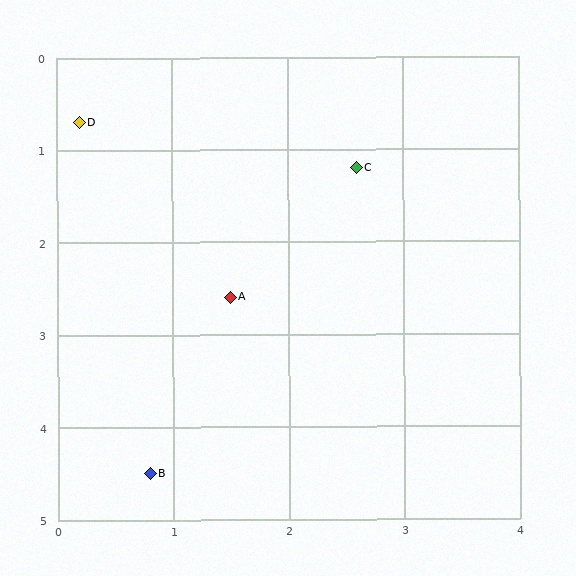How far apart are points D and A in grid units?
Points D and A are about 2.3 grid units apart.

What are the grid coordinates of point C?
Point C is at approximately (2.6, 1.2).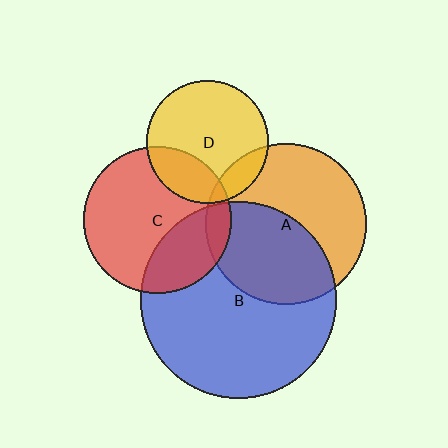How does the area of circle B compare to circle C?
Approximately 1.8 times.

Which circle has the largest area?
Circle B (blue).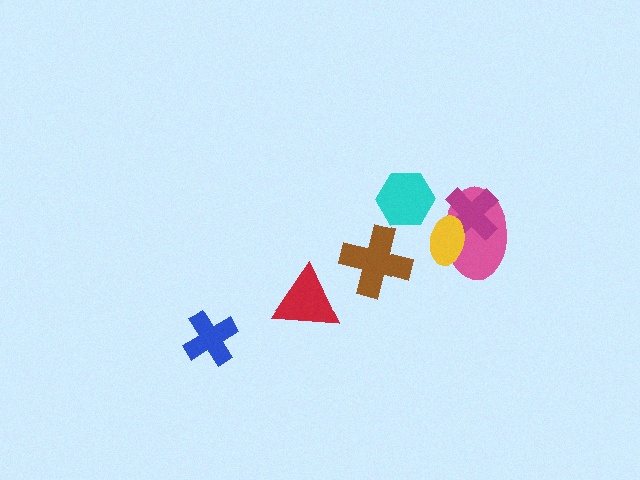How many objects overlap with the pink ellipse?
2 objects overlap with the pink ellipse.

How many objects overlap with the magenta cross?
2 objects overlap with the magenta cross.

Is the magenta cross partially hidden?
Yes, it is partially covered by another shape.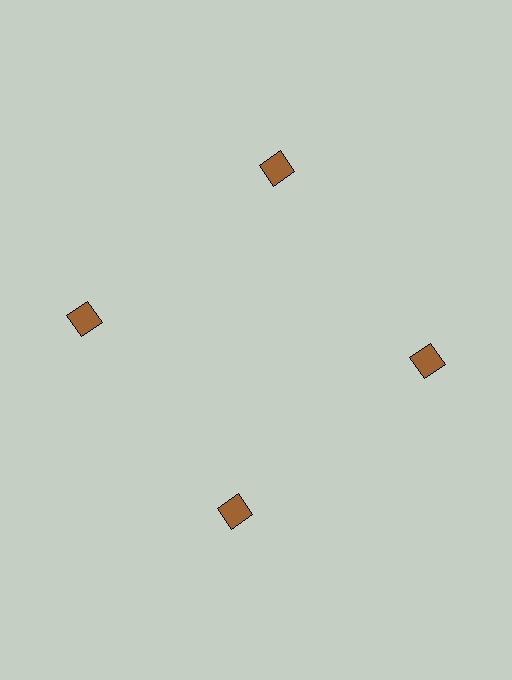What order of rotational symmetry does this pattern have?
This pattern has 4-fold rotational symmetry.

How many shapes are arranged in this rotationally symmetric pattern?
There are 4 shapes, arranged in 4 groups of 1.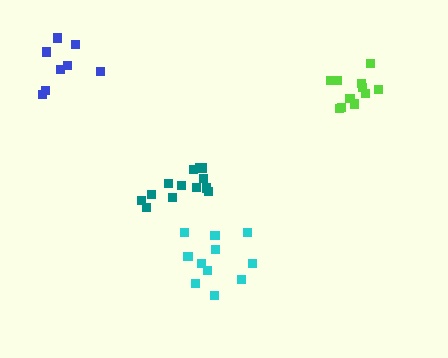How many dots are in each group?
Group 1: 8 dots, Group 2: 14 dots, Group 3: 11 dots, Group 4: 11 dots (44 total).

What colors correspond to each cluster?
The clusters are colored: blue, teal, cyan, lime.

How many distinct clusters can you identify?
There are 4 distinct clusters.